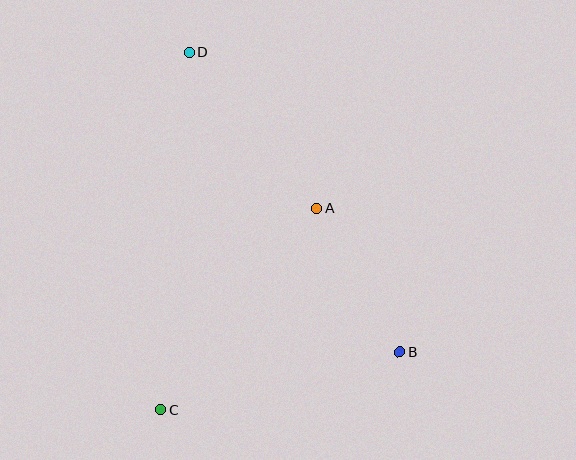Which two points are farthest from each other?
Points B and D are farthest from each other.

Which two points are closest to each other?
Points A and B are closest to each other.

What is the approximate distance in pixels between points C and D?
The distance between C and D is approximately 358 pixels.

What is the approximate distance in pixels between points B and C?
The distance between B and C is approximately 245 pixels.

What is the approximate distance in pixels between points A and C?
The distance between A and C is approximately 254 pixels.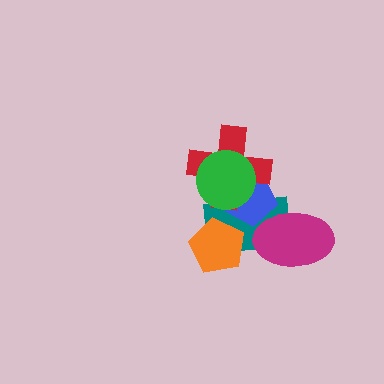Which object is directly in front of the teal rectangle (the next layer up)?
The blue pentagon is directly in front of the teal rectangle.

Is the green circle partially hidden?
No, no other shape covers it.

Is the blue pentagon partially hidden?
Yes, it is partially covered by another shape.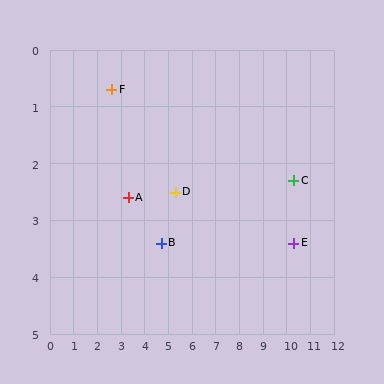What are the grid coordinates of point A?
Point A is at approximately (3.3, 2.6).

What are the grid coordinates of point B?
Point B is at approximately (4.7, 3.4).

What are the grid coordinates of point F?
Point F is at approximately (2.6, 0.7).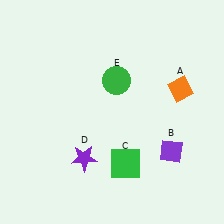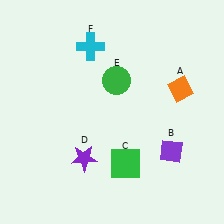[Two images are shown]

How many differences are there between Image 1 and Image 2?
There is 1 difference between the two images.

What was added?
A cyan cross (F) was added in Image 2.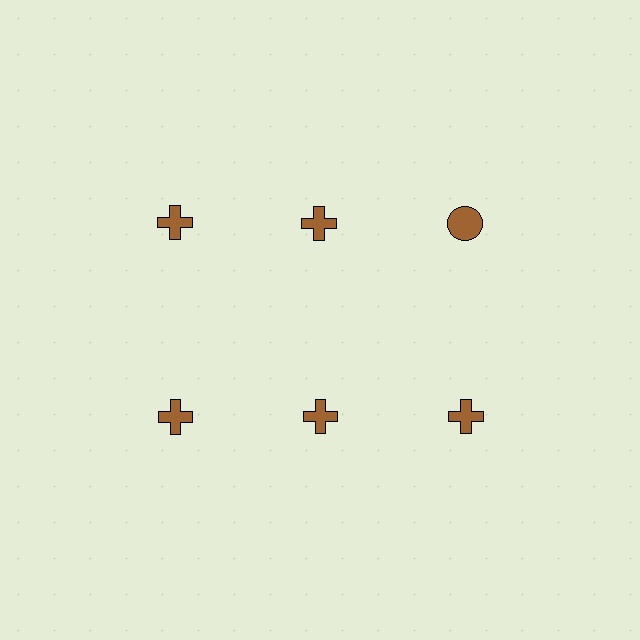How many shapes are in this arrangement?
There are 6 shapes arranged in a grid pattern.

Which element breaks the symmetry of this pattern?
The brown circle in the top row, center column breaks the symmetry. All other shapes are brown crosses.